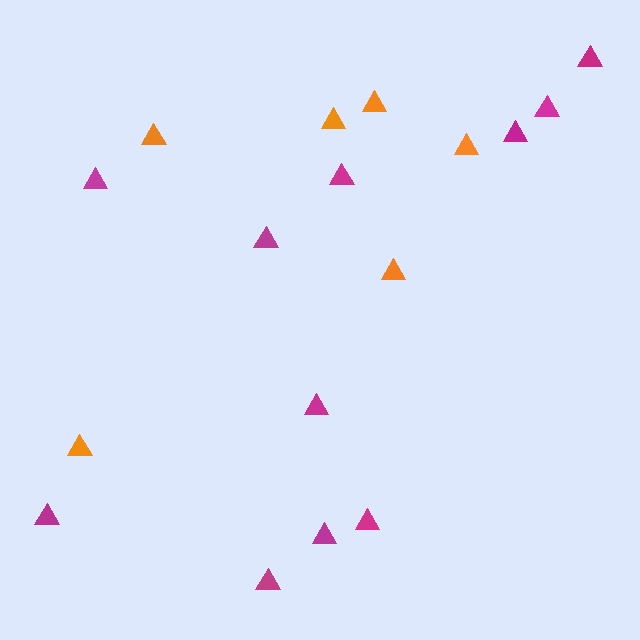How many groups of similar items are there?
There are 2 groups: one group of orange triangles (6) and one group of magenta triangles (11).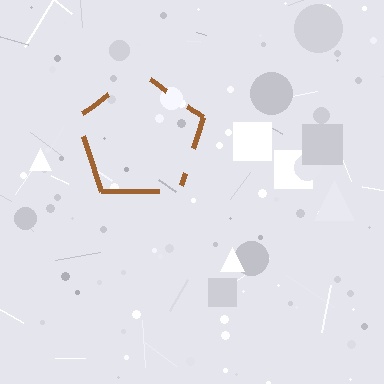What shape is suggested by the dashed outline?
The dashed outline suggests a pentagon.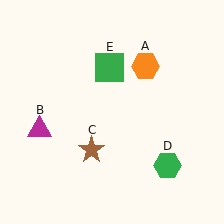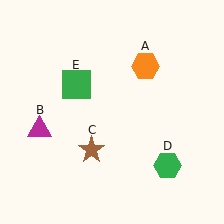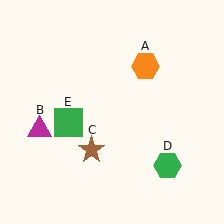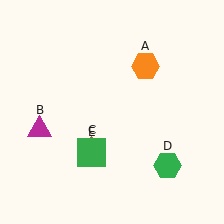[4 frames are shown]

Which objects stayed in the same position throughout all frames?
Orange hexagon (object A) and magenta triangle (object B) and brown star (object C) and green hexagon (object D) remained stationary.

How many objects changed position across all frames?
1 object changed position: green square (object E).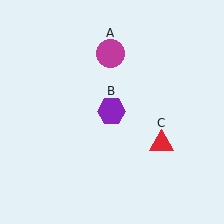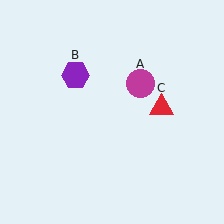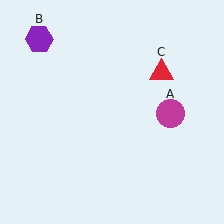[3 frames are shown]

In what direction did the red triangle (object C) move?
The red triangle (object C) moved up.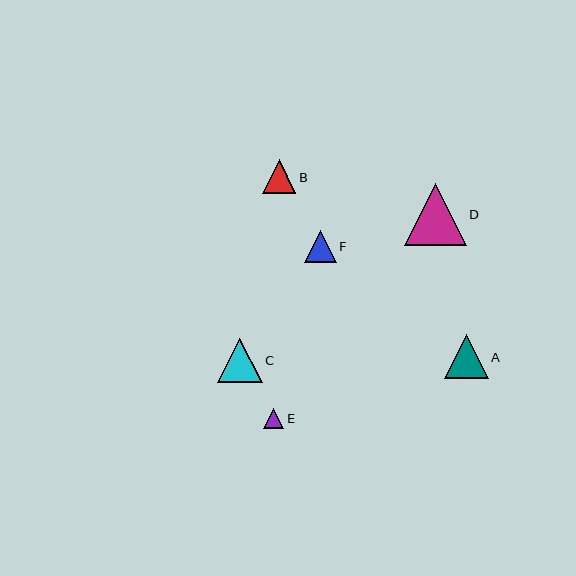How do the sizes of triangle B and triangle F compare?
Triangle B and triangle F are approximately the same size.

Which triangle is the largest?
Triangle D is the largest with a size of approximately 62 pixels.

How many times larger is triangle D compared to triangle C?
Triangle D is approximately 1.4 times the size of triangle C.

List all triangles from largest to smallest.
From largest to smallest: D, C, A, B, F, E.